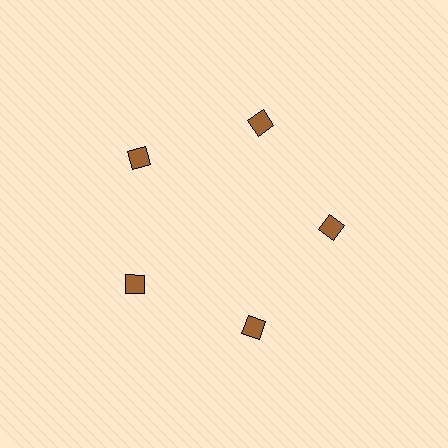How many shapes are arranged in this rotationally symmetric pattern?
There are 5 shapes, arranged in 5 groups of 1.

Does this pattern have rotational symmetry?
Yes, this pattern has 5-fold rotational symmetry. It looks the same after rotating 72 degrees around the center.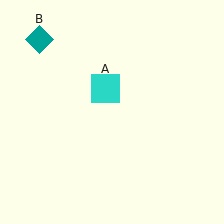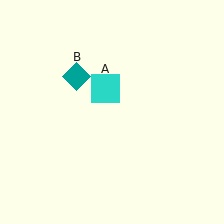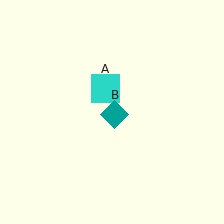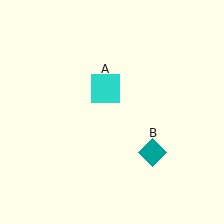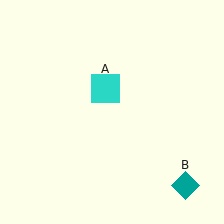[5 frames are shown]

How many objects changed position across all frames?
1 object changed position: teal diamond (object B).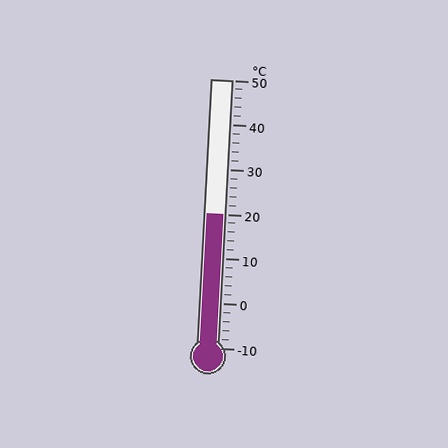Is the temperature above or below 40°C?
The temperature is below 40°C.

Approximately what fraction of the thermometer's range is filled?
The thermometer is filled to approximately 50% of its range.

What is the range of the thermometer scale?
The thermometer scale ranges from -10°C to 50°C.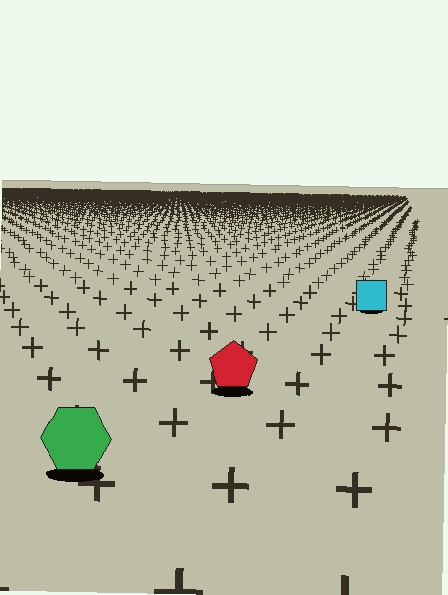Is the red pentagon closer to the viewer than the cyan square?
Yes. The red pentagon is closer — you can tell from the texture gradient: the ground texture is coarser near it.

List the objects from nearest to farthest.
From nearest to farthest: the green hexagon, the red pentagon, the cyan square.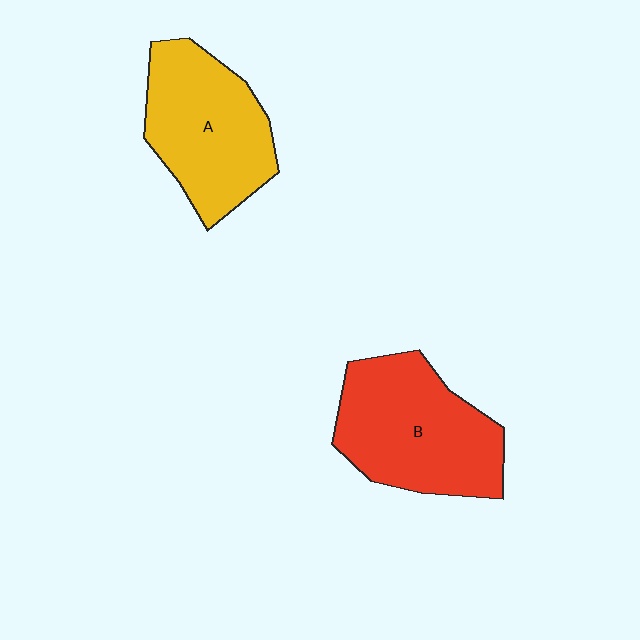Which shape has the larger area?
Shape B (red).